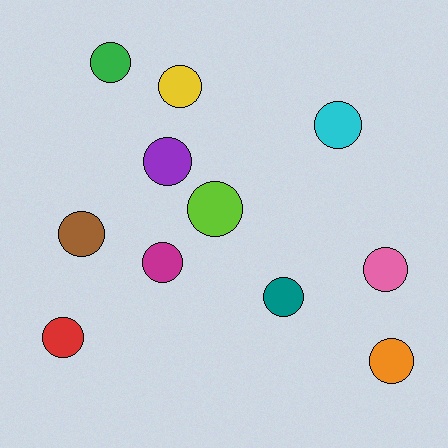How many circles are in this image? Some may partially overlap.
There are 11 circles.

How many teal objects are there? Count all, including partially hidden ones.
There is 1 teal object.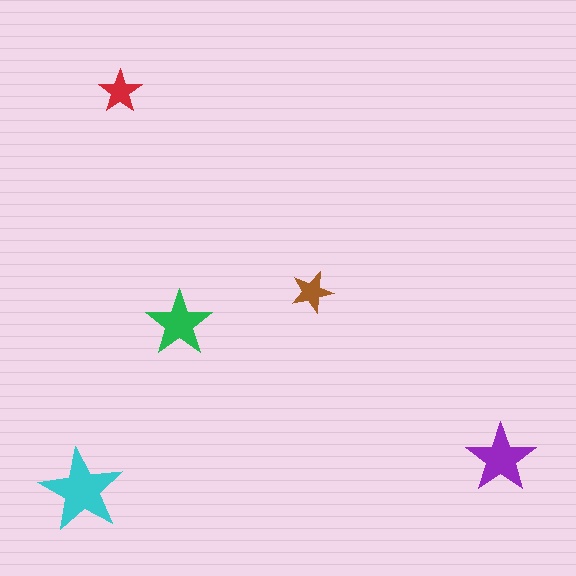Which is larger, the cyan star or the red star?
The cyan one.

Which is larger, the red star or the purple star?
The purple one.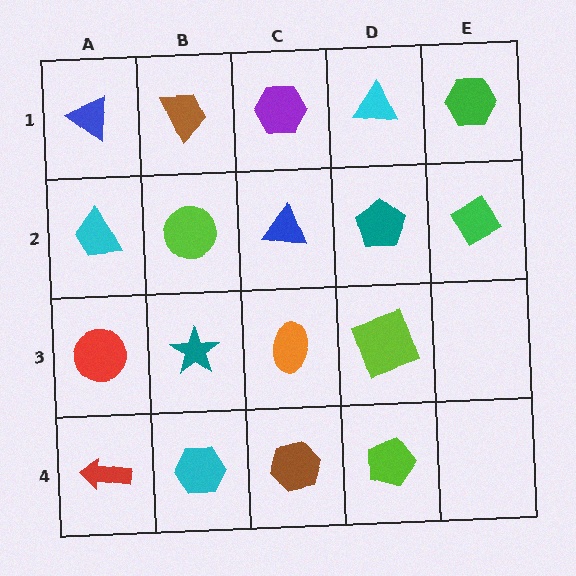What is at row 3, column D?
A lime square.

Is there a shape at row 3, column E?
No, that cell is empty.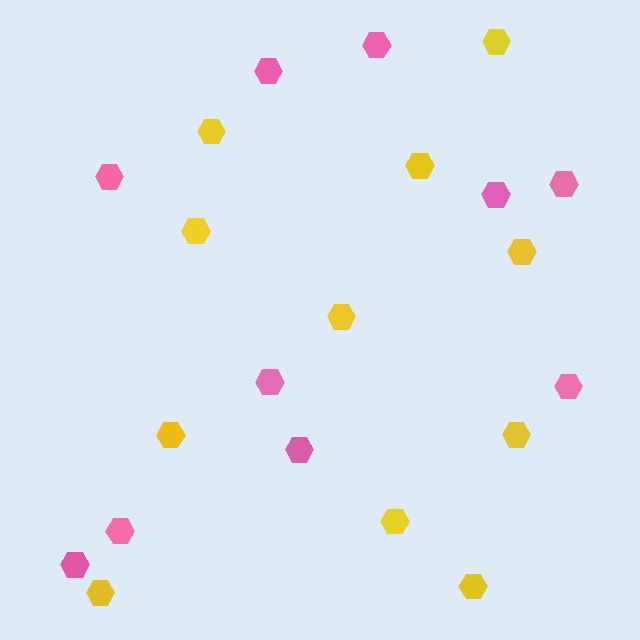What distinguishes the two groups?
There are 2 groups: one group of pink hexagons (10) and one group of yellow hexagons (11).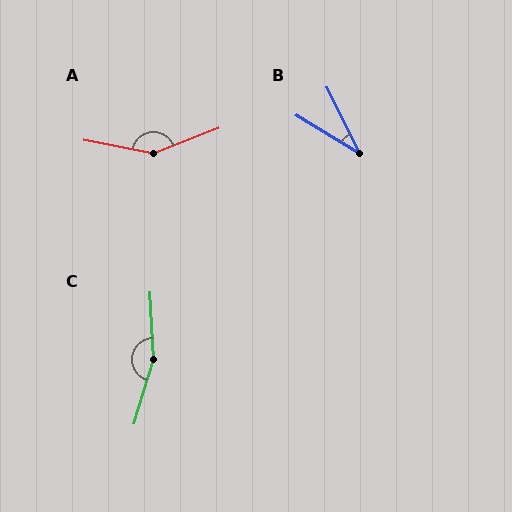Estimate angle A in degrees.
Approximately 147 degrees.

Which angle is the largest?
C, at approximately 160 degrees.